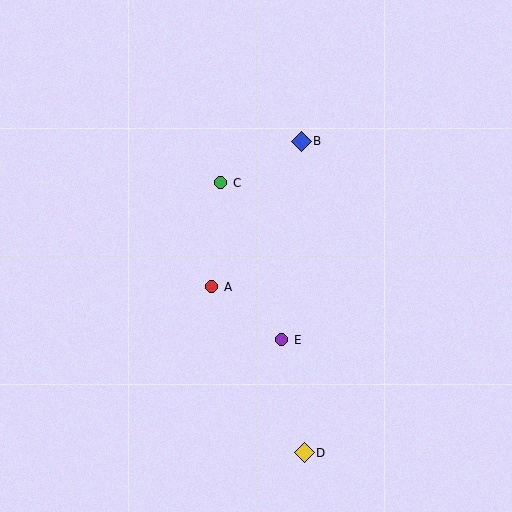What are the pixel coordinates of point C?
Point C is at (221, 183).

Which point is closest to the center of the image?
Point A at (212, 287) is closest to the center.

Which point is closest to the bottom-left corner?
Point A is closest to the bottom-left corner.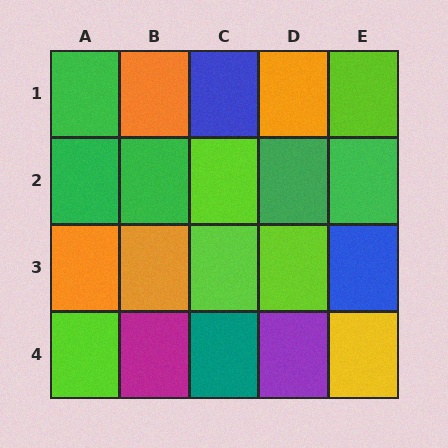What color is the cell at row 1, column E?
Lime.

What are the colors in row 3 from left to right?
Orange, orange, lime, lime, blue.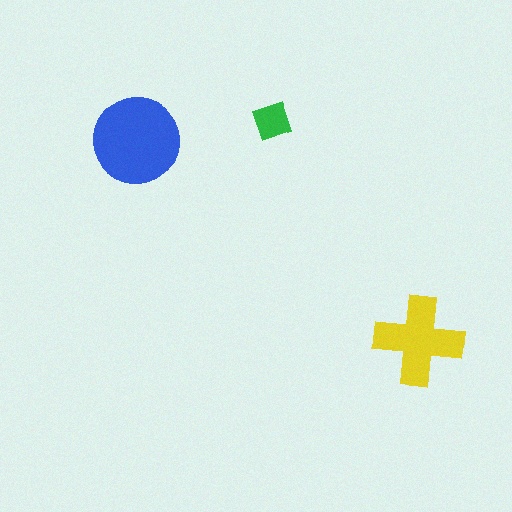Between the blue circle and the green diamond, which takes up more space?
The blue circle.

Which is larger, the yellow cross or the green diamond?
The yellow cross.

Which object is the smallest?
The green diamond.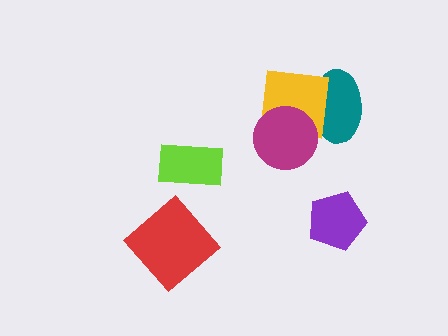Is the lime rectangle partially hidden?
No, no other shape covers it.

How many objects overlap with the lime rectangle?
0 objects overlap with the lime rectangle.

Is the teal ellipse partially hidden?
Yes, it is partially covered by another shape.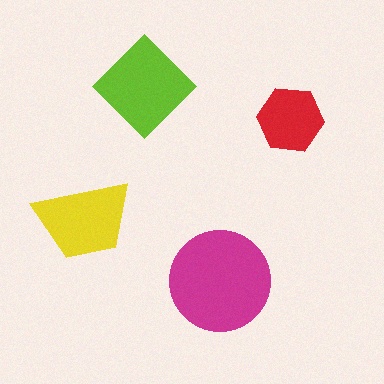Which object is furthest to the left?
The yellow trapezoid is leftmost.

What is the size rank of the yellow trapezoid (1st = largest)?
3rd.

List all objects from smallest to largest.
The red hexagon, the yellow trapezoid, the lime diamond, the magenta circle.